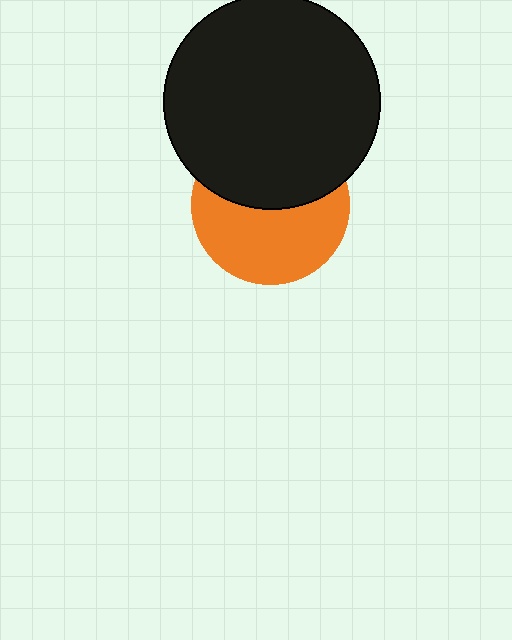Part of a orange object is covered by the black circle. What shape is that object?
It is a circle.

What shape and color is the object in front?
The object in front is a black circle.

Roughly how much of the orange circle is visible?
About half of it is visible (roughly 54%).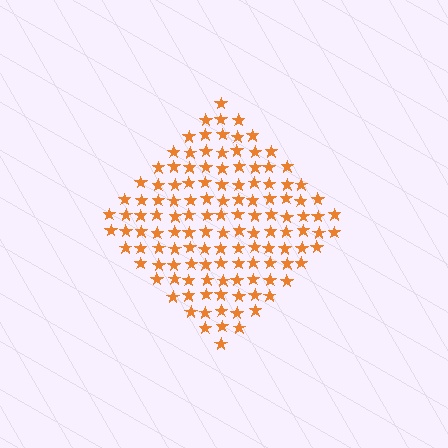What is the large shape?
The large shape is a diamond.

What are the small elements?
The small elements are stars.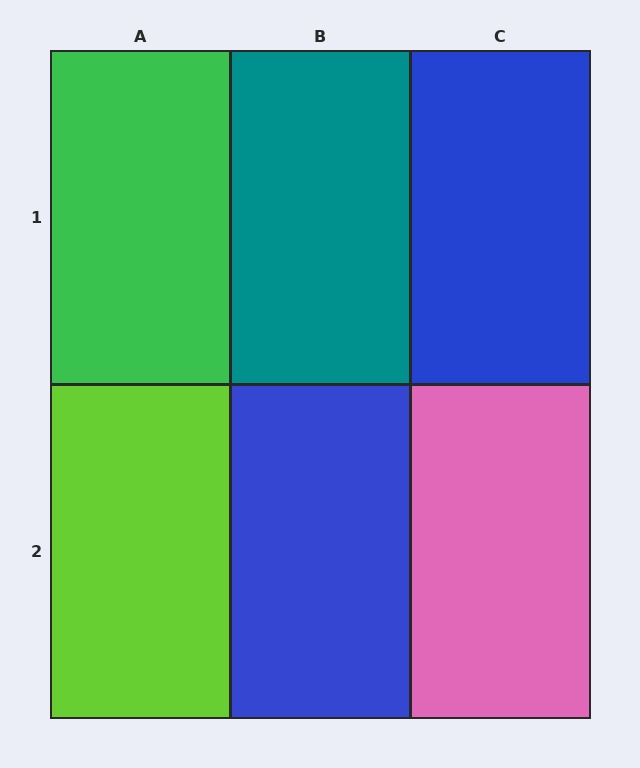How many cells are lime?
1 cell is lime.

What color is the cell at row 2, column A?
Lime.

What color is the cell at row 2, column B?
Blue.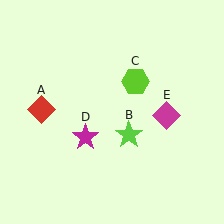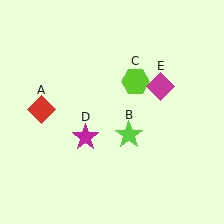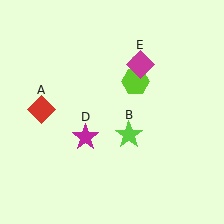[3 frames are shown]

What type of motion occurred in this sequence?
The magenta diamond (object E) rotated counterclockwise around the center of the scene.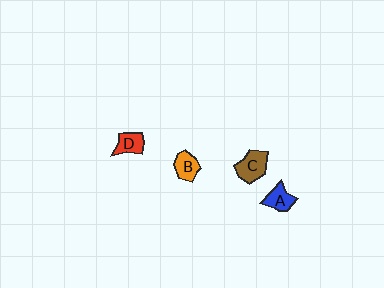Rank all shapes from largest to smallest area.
From largest to smallest: C (brown), A (blue), B (orange), D (red).